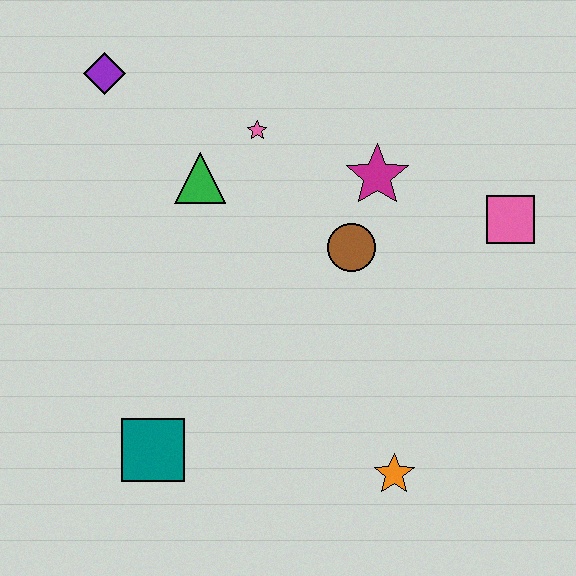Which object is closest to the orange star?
The brown circle is closest to the orange star.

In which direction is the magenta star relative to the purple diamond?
The magenta star is to the right of the purple diamond.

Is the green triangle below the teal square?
No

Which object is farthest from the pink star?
The orange star is farthest from the pink star.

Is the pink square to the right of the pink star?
Yes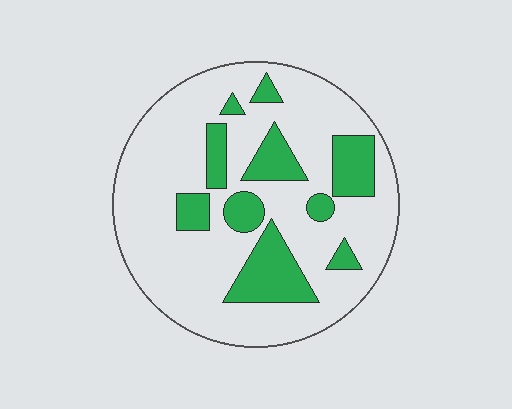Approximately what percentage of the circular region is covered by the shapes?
Approximately 25%.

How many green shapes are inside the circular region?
10.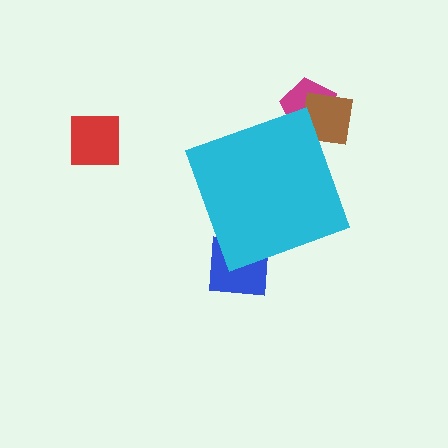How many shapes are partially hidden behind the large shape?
3 shapes are partially hidden.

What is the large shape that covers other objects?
A cyan diamond.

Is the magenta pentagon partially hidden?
Yes, the magenta pentagon is partially hidden behind the cyan diamond.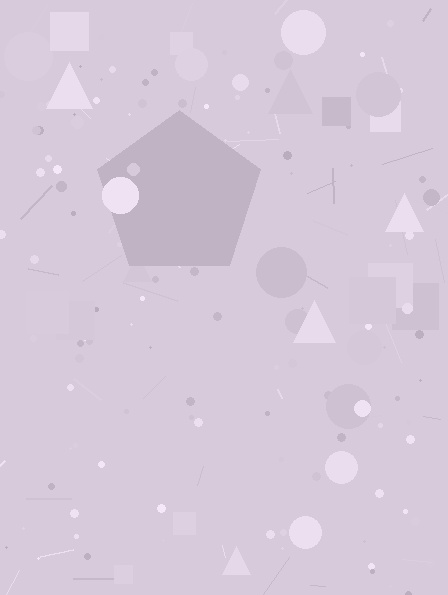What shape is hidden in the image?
A pentagon is hidden in the image.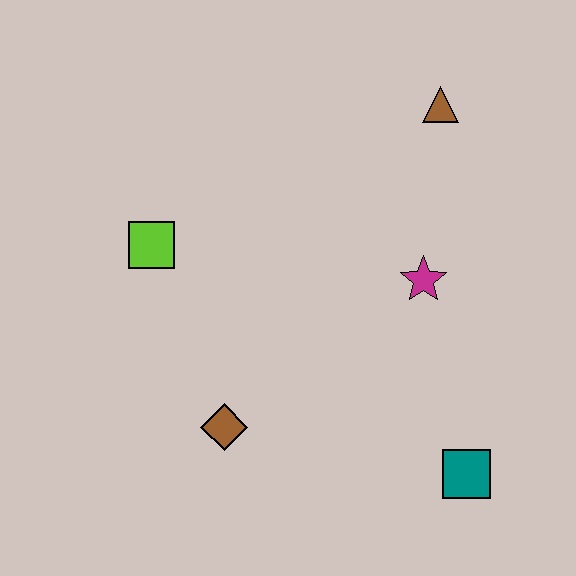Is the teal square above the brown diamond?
No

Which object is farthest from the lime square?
The teal square is farthest from the lime square.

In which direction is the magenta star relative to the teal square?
The magenta star is above the teal square.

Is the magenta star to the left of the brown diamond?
No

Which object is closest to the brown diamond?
The lime square is closest to the brown diamond.